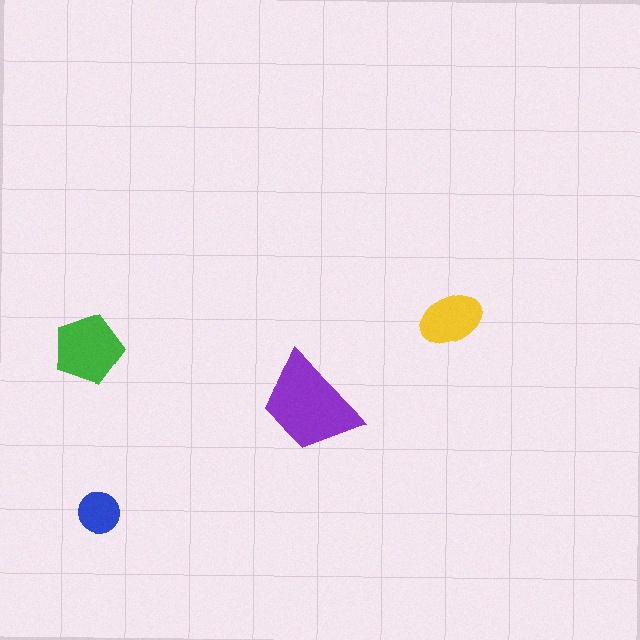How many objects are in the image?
There are 4 objects in the image.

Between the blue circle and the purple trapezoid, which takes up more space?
The purple trapezoid.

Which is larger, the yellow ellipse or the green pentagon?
The green pentagon.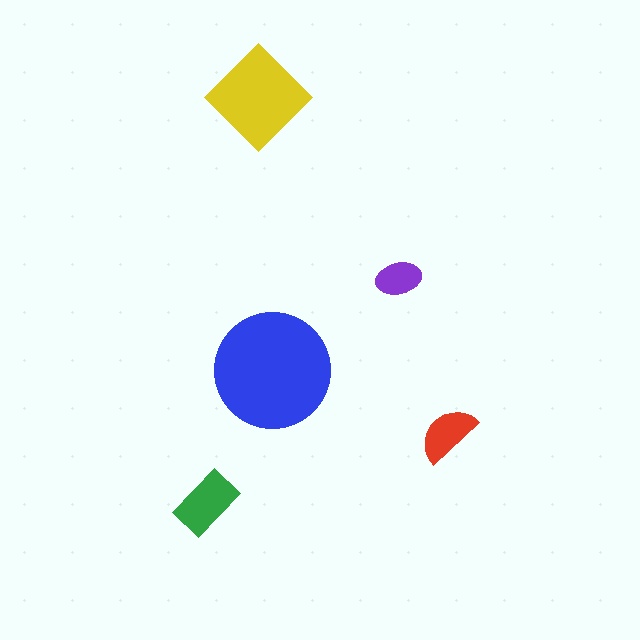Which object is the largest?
The blue circle.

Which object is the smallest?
The purple ellipse.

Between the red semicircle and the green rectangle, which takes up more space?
The green rectangle.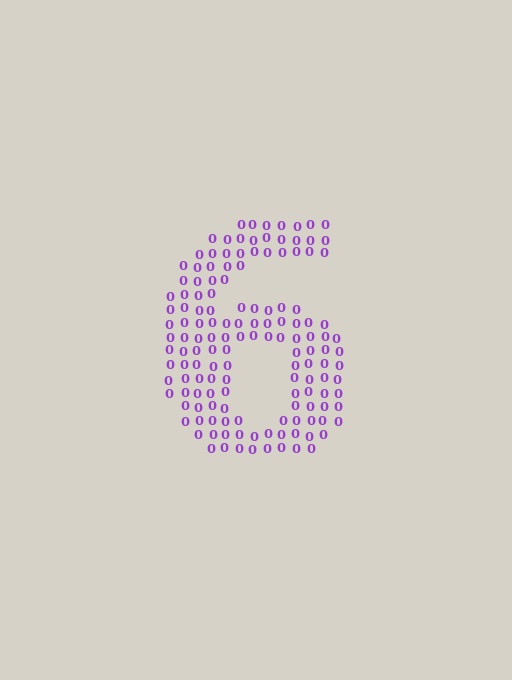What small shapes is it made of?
It is made of small digit 0's.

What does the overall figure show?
The overall figure shows the digit 6.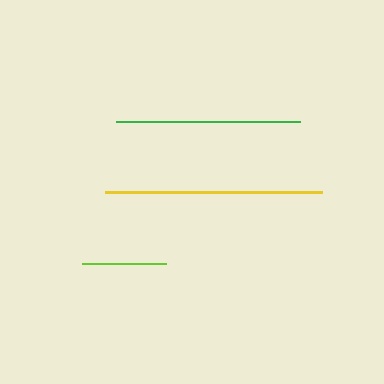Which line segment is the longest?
The yellow line is the longest at approximately 217 pixels.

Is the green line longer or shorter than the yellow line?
The yellow line is longer than the green line.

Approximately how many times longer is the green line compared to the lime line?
The green line is approximately 2.2 times the length of the lime line.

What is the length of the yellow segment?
The yellow segment is approximately 217 pixels long.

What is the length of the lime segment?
The lime segment is approximately 83 pixels long.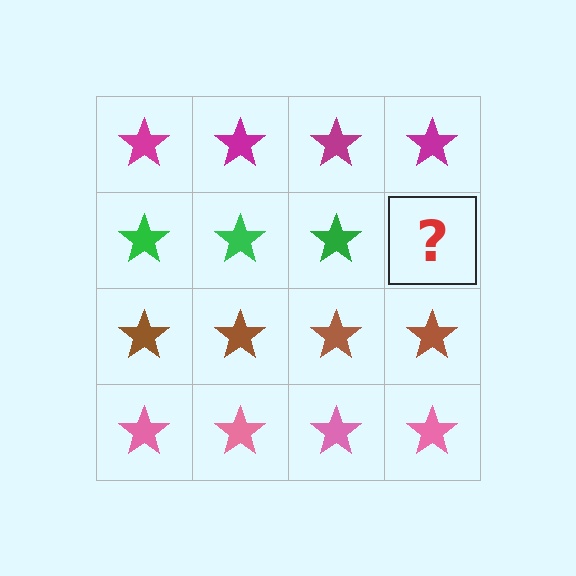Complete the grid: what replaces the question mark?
The question mark should be replaced with a green star.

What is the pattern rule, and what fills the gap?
The rule is that each row has a consistent color. The gap should be filled with a green star.